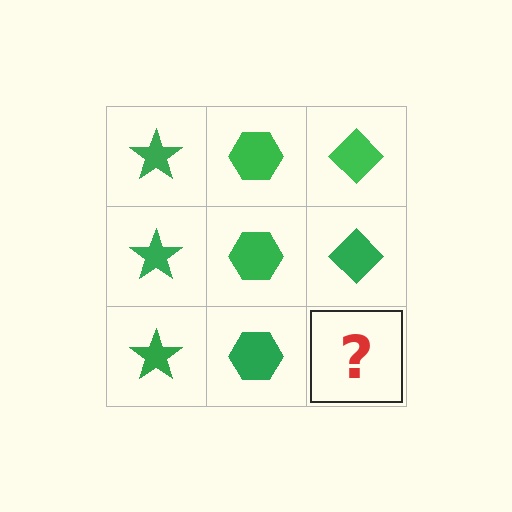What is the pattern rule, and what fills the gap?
The rule is that each column has a consistent shape. The gap should be filled with a green diamond.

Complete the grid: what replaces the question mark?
The question mark should be replaced with a green diamond.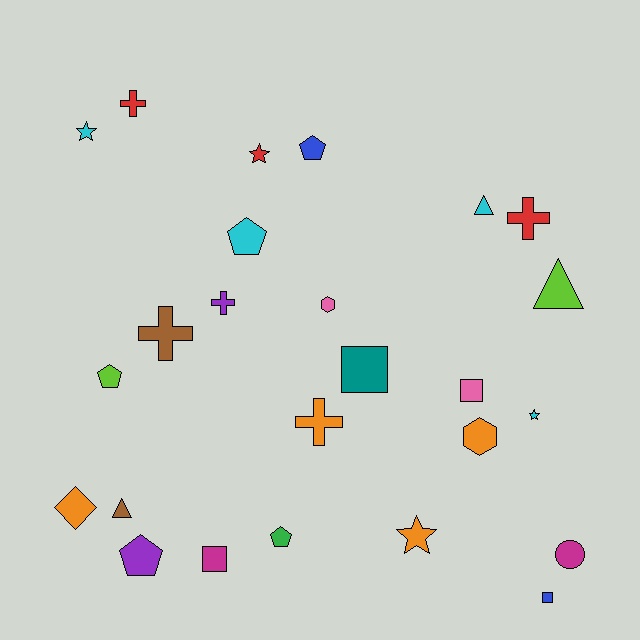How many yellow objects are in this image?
There are no yellow objects.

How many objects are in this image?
There are 25 objects.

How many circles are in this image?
There is 1 circle.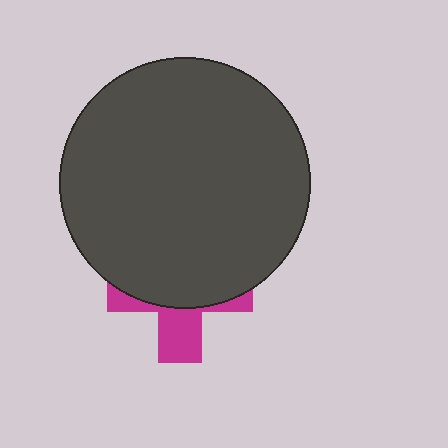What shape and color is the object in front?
The object in front is a dark gray circle.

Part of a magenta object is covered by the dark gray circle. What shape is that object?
It is a cross.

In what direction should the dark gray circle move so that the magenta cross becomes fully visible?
The dark gray circle should move up. That is the shortest direction to clear the overlap and leave the magenta cross fully visible.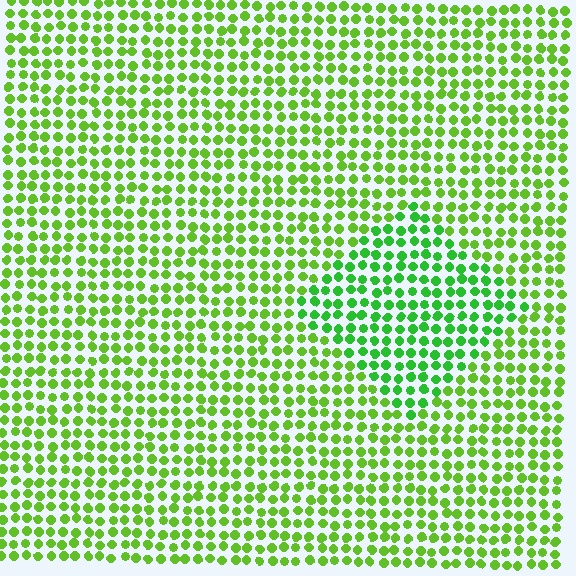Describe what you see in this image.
The image is filled with small lime elements in a uniform arrangement. A diamond-shaped region is visible where the elements are tinted to a slightly different hue, forming a subtle color boundary.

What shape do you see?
I see a diamond.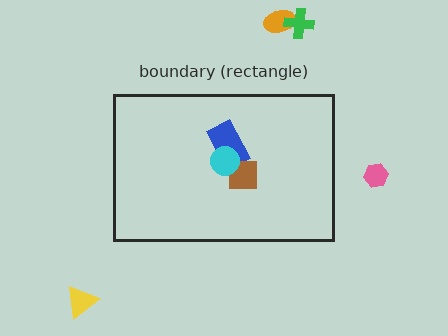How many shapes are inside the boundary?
3 inside, 4 outside.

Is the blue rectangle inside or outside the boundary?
Inside.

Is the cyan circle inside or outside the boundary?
Inside.